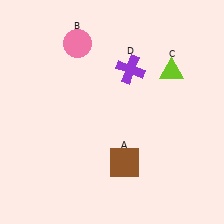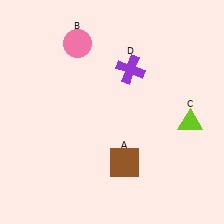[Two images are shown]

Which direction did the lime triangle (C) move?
The lime triangle (C) moved down.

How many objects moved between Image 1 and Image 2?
1 object moved between the two images.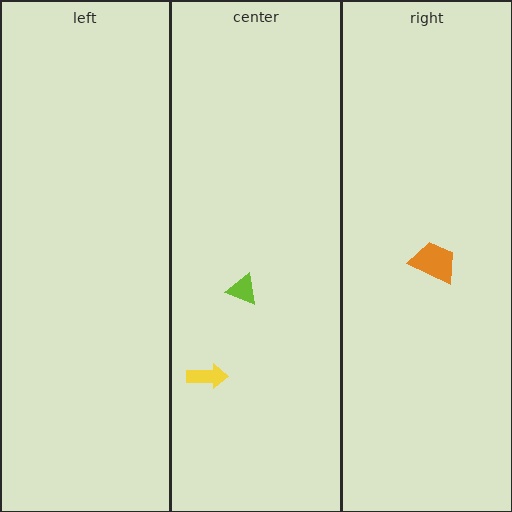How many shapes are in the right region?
1.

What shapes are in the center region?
The lime triangle, the yellow arrow.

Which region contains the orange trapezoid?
The right region.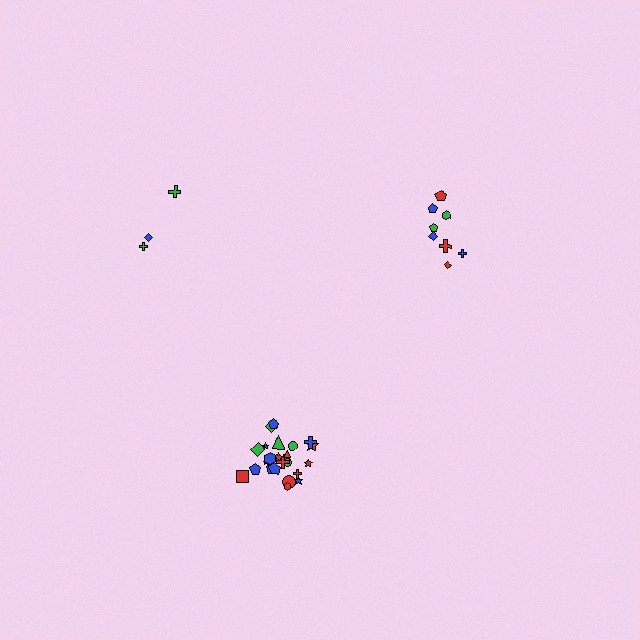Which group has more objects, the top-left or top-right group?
The top-right group.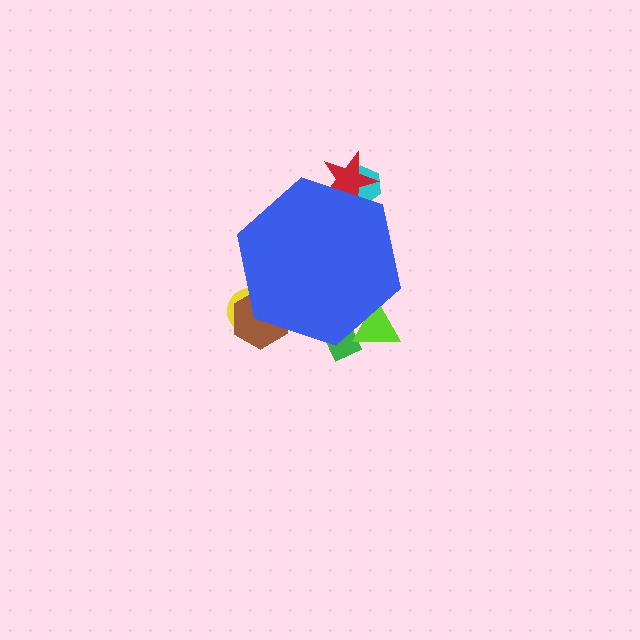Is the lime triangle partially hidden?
Yes, the lime triangle is partially hidden behind the blue hexagon.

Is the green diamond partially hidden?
Yes, the green diamond is partially hidden behind the blue hexagon.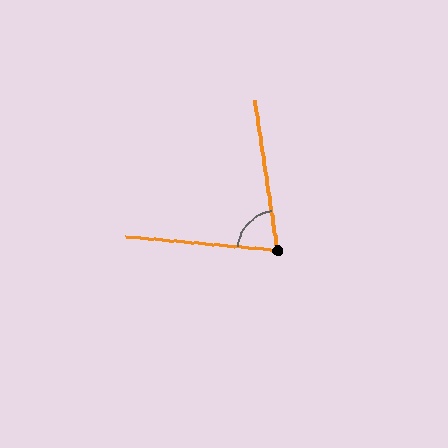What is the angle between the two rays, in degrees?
Approximately 76 degrees.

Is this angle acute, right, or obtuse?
It is acute.